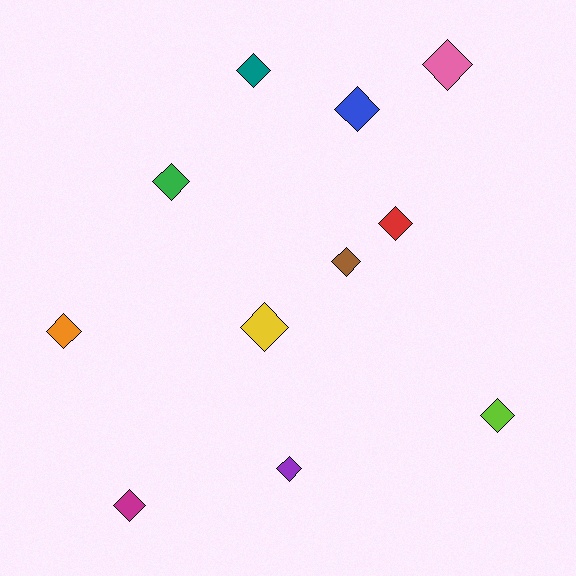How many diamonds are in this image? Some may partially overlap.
There are 11 diamonds.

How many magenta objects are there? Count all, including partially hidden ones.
There is 1 magenta object.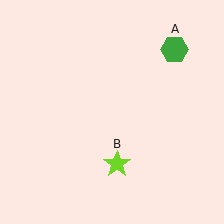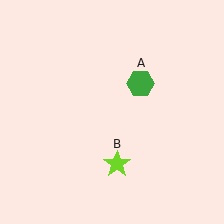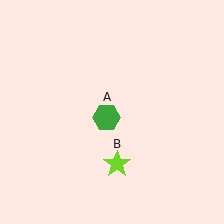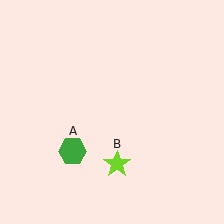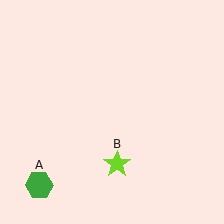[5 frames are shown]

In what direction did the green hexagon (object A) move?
The green hexagon (object A) moved down and to the left.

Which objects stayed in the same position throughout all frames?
Lime star (object B) remained stationary.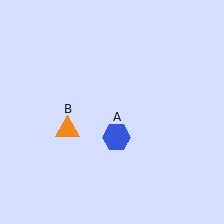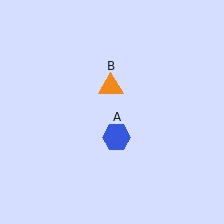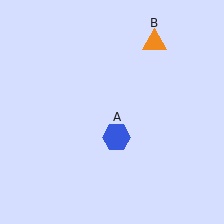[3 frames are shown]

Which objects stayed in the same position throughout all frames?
Blue hexagon (object A) remained stationary.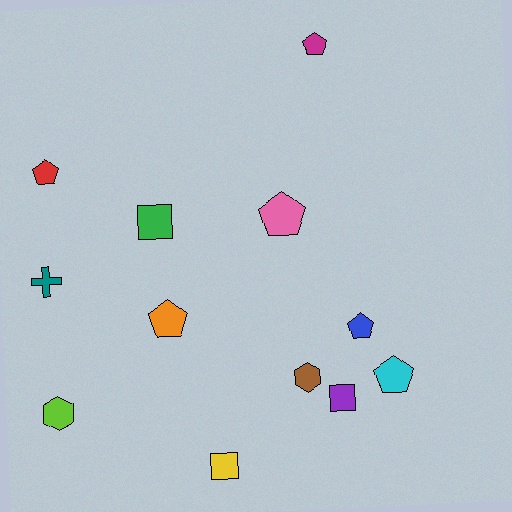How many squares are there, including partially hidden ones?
There are 3 squares.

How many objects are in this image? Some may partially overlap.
There are 12 objects.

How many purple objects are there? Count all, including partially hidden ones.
There is 1 purple object.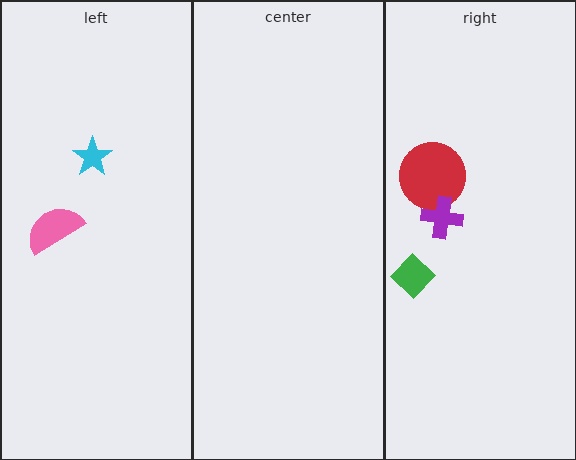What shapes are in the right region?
The red circle, the green diamond, the purple cross.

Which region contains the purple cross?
The right region.